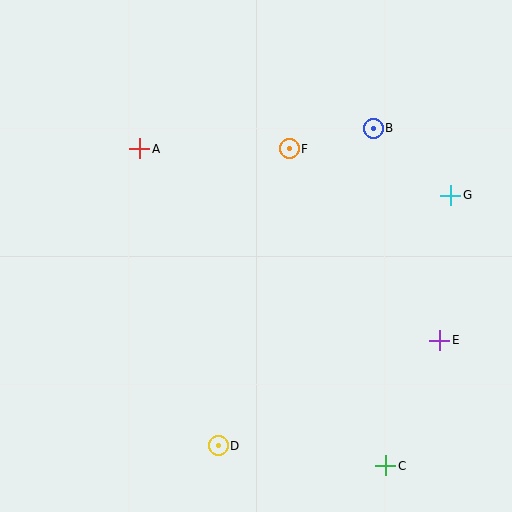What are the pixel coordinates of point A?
Point A is at (140, 149).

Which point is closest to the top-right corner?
Point B is closest to the top-right corner.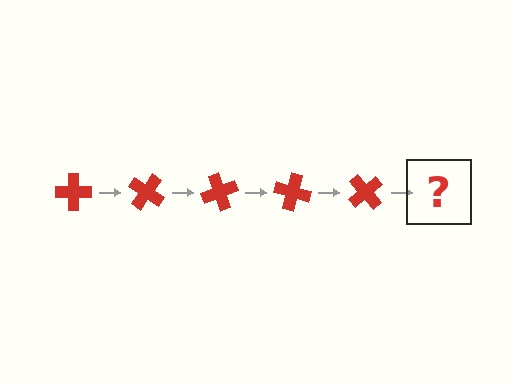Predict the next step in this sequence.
The next step is a red cross rotated 175 degrees.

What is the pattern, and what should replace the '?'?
The pattern is that the cross rotates 35 degrees each step. The '?' should be a red cross rotated 175 degrees.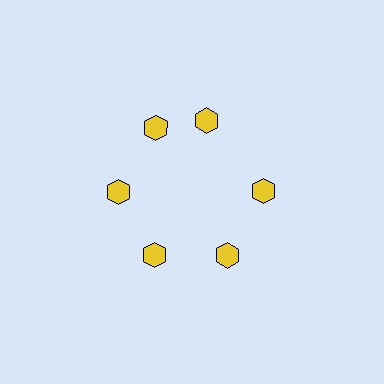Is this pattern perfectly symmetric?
No. The 6 yellow hexagons are arranged in a ring, but one element near the 1 o'clock position is rotated out of alignment along the ring, breaking the 6-fold rotational symmetry.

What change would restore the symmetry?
The symmetry would be restored by rotating it back into even spacing with its neighbors so that all 6 hexagons sit at equal angles and equal distance from the center.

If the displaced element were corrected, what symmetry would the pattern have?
It would have 6-fold rotational symmetry — the pattern would map onto itself every 60 degrees.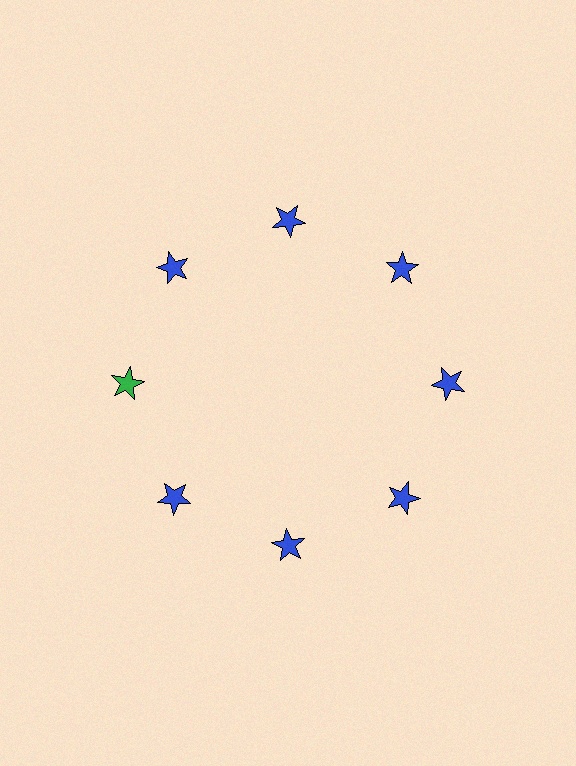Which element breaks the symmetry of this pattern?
The green star at roughly the 9 o'clock position breaks the symmetry. All other shapes are blue stars.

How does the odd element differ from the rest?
It has a different color: green instead of blue.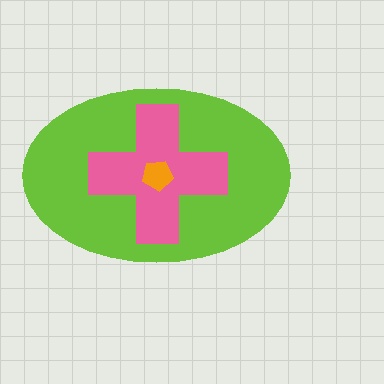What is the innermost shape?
The orange pentagon.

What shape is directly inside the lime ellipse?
The pink cross.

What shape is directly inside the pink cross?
The orange pentagon.